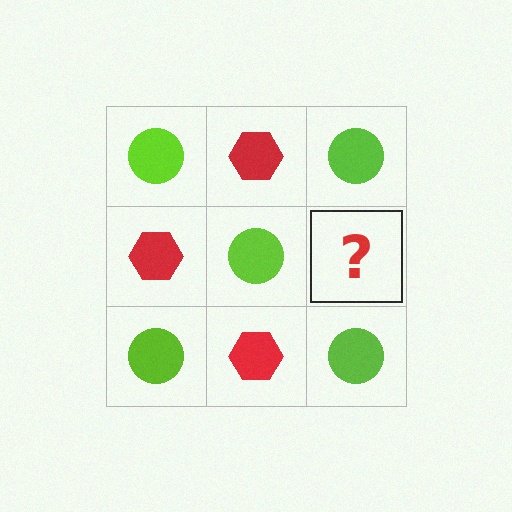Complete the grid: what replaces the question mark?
The question mark should be replaced with a red hexagon.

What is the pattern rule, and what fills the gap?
The rule is that it alternates lime circle and red hexagon in a checkerboard pattern. The gap should be filled with a red hexagon.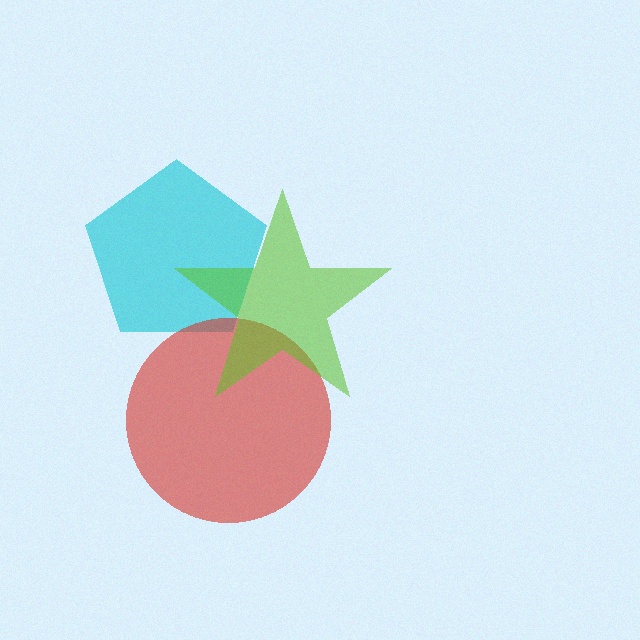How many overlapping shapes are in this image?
There are 3 overlapping shapes in the image.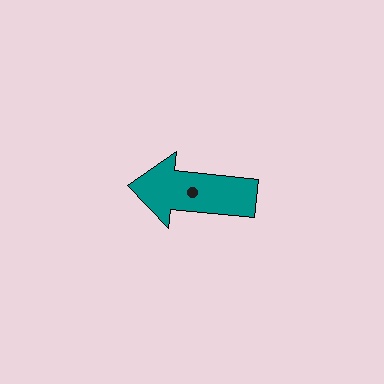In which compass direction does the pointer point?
West.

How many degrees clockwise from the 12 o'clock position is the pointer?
Approximately 276 degrees.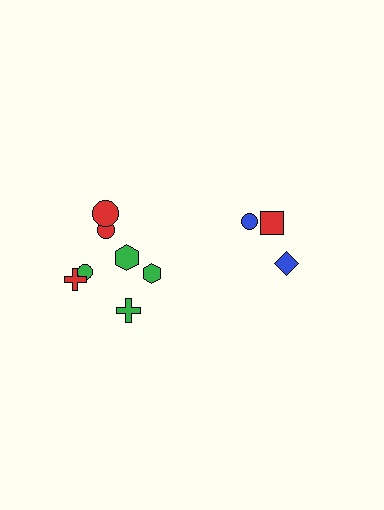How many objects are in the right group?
There are 3 objects.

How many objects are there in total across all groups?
There are 10 objects.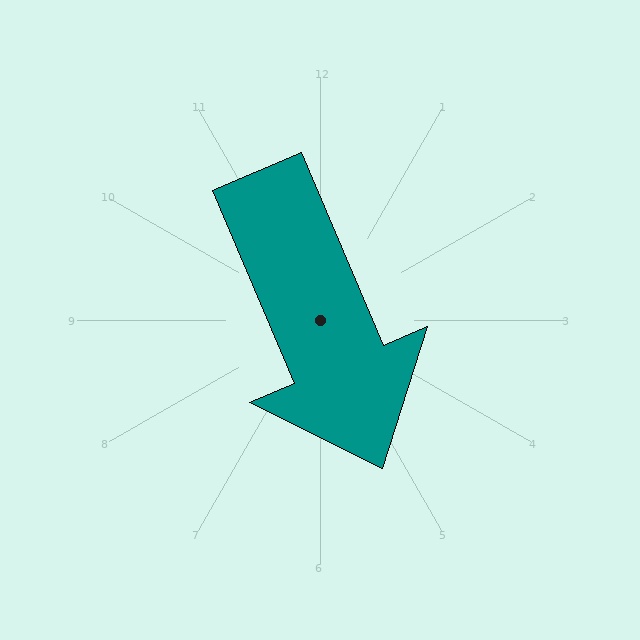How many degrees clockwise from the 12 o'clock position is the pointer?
Approximately 157 degrees.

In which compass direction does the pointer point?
Southeast.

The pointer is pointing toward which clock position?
Roughly 5 o'clock.